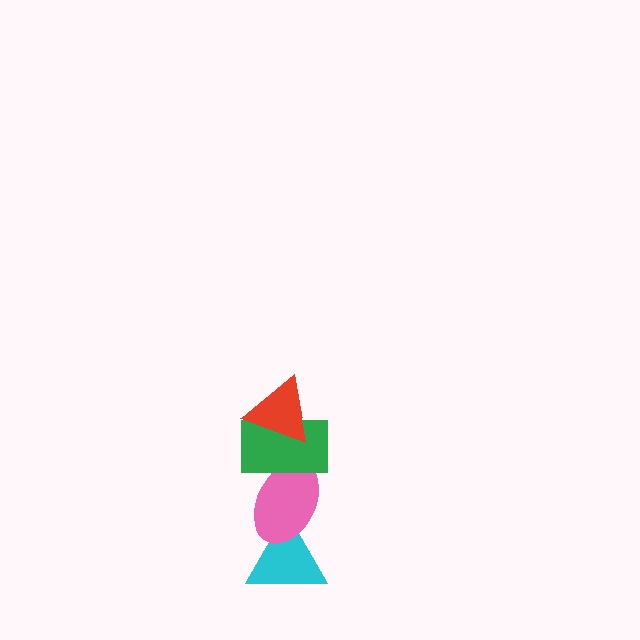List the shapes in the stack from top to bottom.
From top to bottom: the red triangle, the green rectangle, the pink ellipse, the cyan triangle.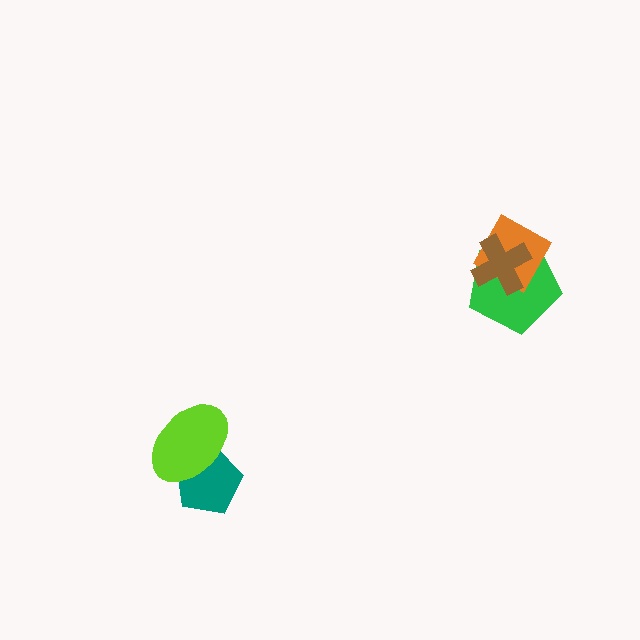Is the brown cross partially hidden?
No, no other shape covers it.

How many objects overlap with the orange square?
2 objects overlap with the orange square.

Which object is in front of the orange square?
The brown cross is in front of the orange square.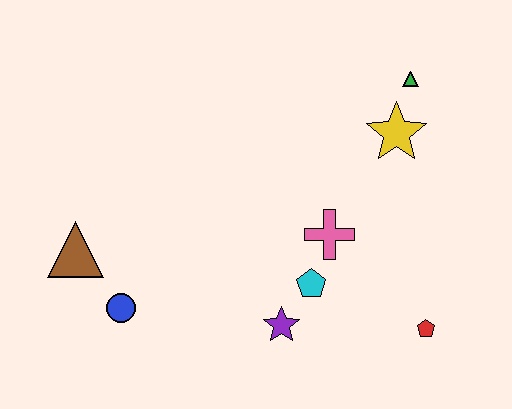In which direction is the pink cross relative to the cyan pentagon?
The pink cross is above the cyan pentagon.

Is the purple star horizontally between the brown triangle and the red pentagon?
Yes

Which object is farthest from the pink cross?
The brown triangle is farthest from the pink cross.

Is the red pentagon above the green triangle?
No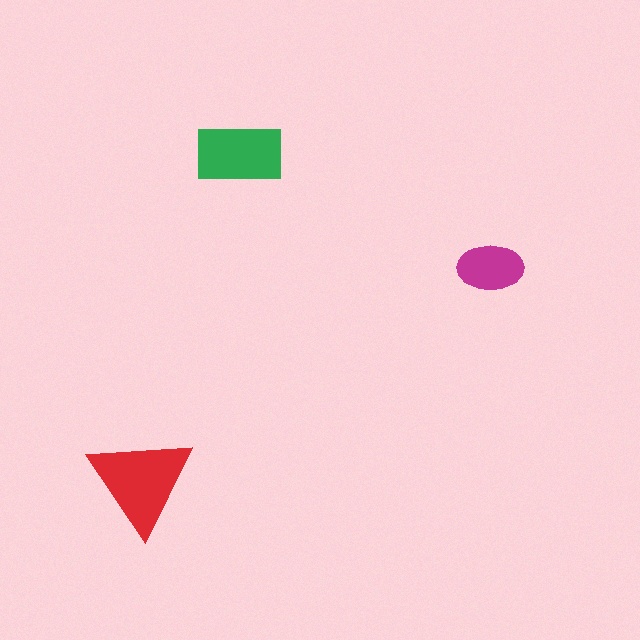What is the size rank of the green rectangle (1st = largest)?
2nd.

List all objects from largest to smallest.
The red triangle, the green rectangle, the magenta ellipse.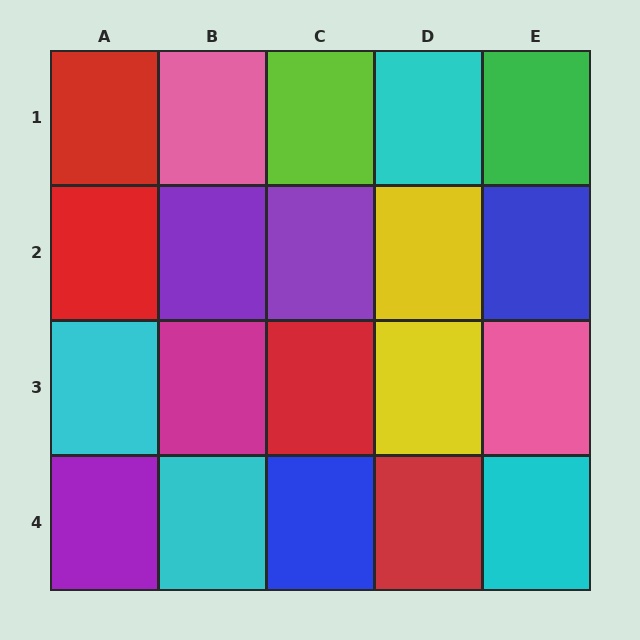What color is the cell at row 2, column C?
Purple.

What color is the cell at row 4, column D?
Red.